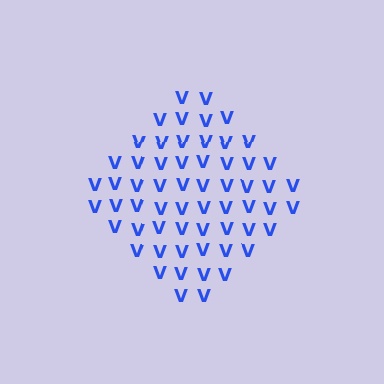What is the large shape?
The large shape is a diamond.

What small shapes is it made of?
It is made of small letter V's.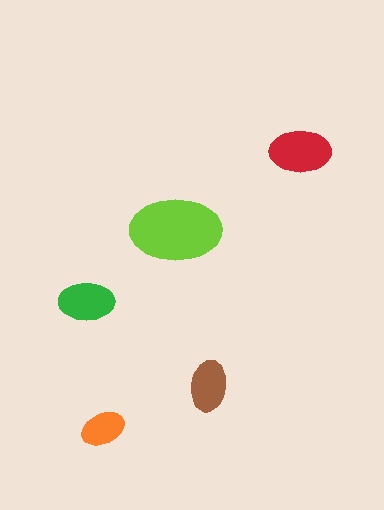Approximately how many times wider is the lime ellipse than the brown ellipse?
About 2 times wider.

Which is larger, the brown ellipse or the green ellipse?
The green one.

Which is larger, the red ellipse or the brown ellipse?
The red one.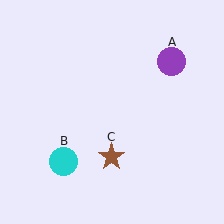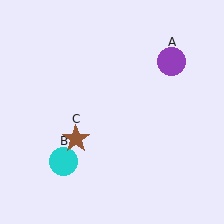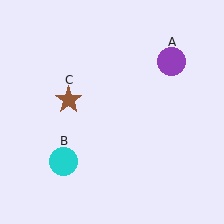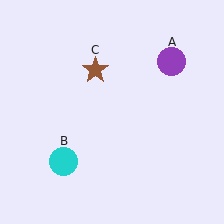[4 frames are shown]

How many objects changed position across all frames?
1 object changed position: brown star (object C).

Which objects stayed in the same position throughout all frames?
Purple circle (object A) and cyan circle (object B) remained stationary.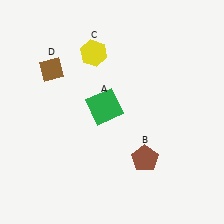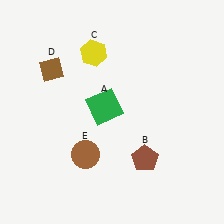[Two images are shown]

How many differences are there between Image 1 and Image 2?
There is 1 difference between the two images.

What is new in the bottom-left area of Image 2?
A brown circle (E) was added in the bottom-left area of Image 2.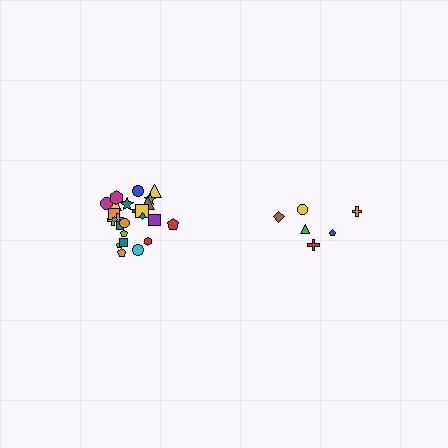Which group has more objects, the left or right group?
The left group.